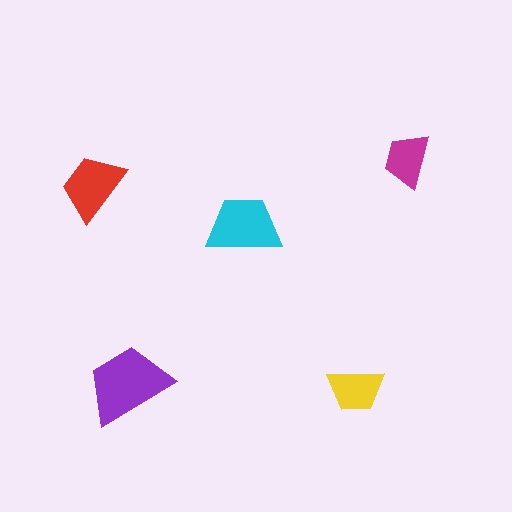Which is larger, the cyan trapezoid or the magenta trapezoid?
The cyan one.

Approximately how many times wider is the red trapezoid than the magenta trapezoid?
About 1.5 times wider.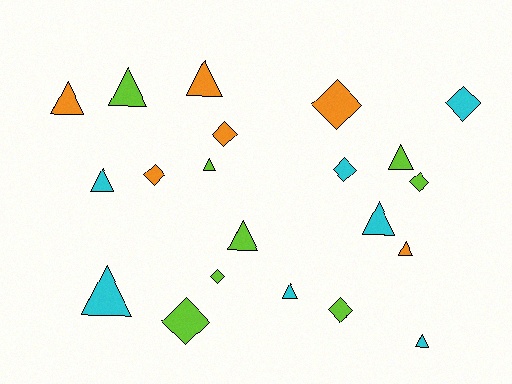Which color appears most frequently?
Lime, with 8 objects.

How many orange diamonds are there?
There are 3 orange diamonds.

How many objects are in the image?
There are 21 objects.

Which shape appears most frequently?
Triangle, with 12 objects.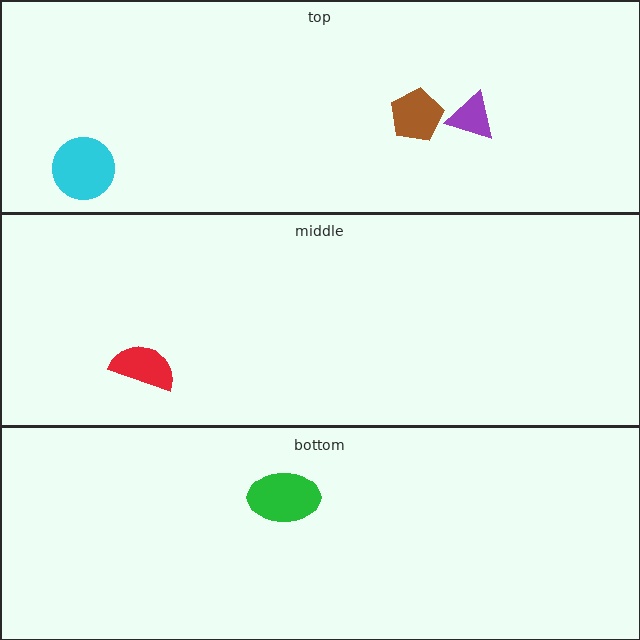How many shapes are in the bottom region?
1.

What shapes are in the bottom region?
The green ellipse.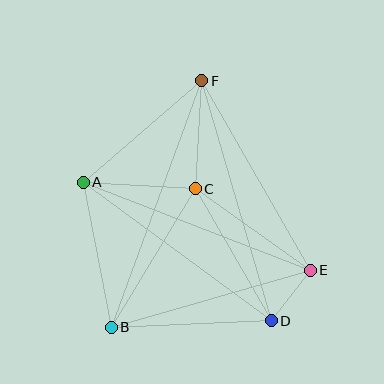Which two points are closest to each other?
Points D and E are closest to each other.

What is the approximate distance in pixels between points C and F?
The distance between C and F is approximately 108 pixels.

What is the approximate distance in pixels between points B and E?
The distance between B and E is approximately 207 pixels.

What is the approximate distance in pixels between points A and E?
The distance between A and E is approximately 244 pixels.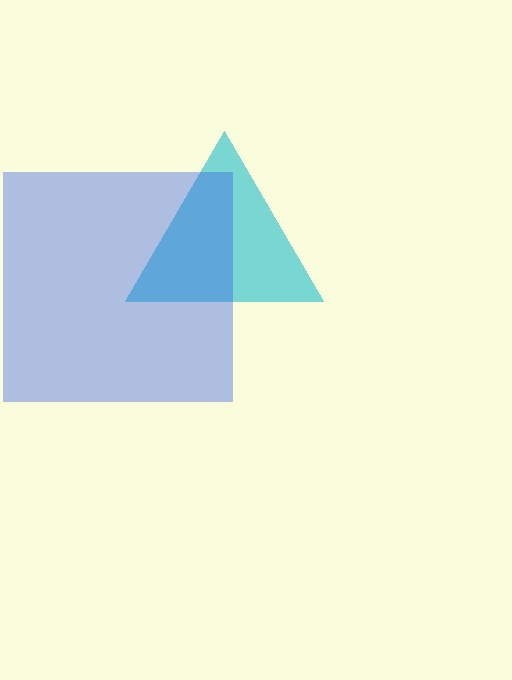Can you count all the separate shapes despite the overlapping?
Yes, there are 2 separate shapes.